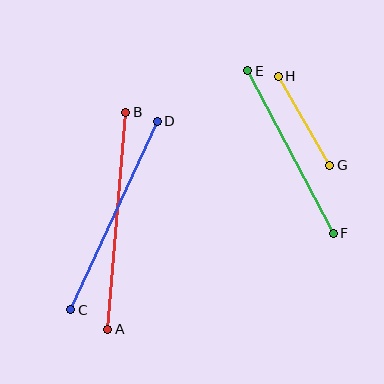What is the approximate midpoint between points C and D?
The midpoint is at approximately (114, 216) pixels.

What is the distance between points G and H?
The distance is approximately 103 pixels.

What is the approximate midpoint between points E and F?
The midpoint is at approximately (290, 152) pixels.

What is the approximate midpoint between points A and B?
The midpoint is at approximately (117, 221) pixels.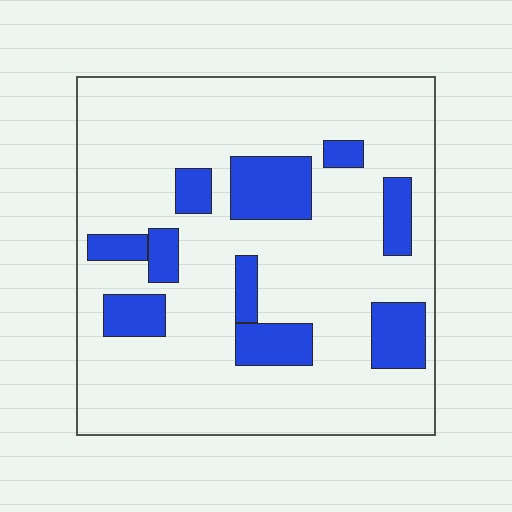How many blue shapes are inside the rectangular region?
10.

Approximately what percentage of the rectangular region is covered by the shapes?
Approximately 20%.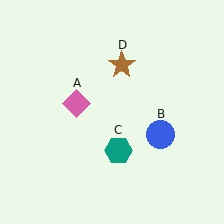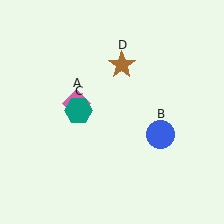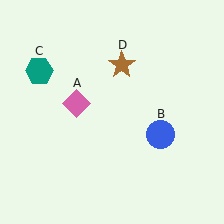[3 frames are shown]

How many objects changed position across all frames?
1 object changed position: teal hexagon (object C).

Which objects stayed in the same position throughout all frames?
Pink diamond (object A) and blue circle (object B) and brown star (object D) remained stationary.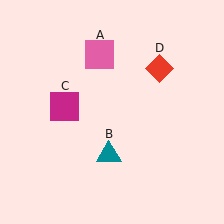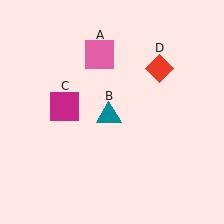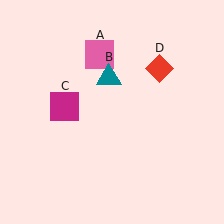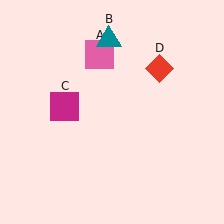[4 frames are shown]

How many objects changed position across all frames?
1 object changed position: teal triangle (object B).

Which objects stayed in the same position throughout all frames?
Pink square (object A) and magenta square (object C) and red diamond (object D) remained stationary.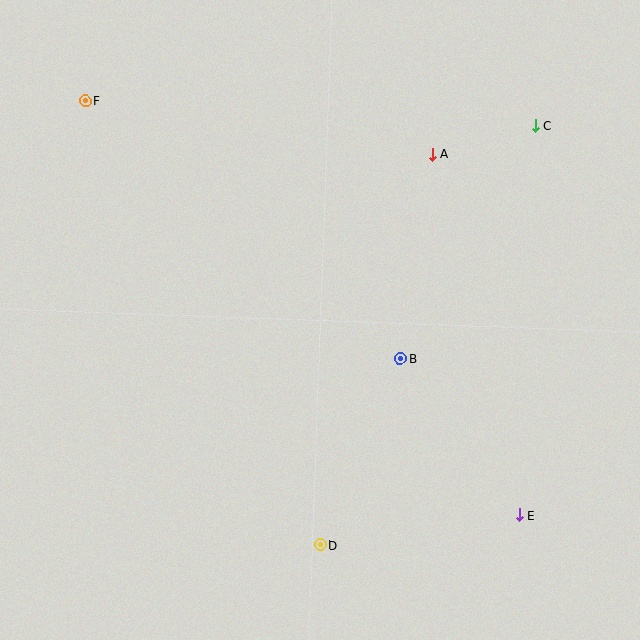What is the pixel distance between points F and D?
The distance between F and D is 503 pixels.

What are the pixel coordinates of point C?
Point C is at (535, 125).